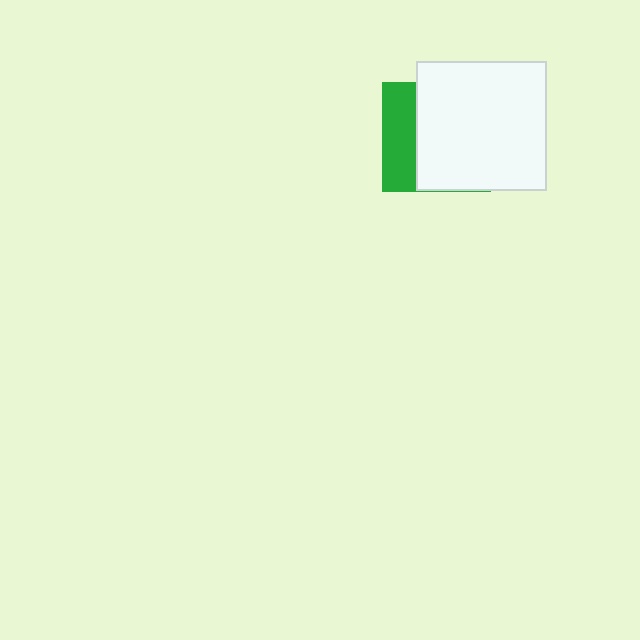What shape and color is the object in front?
The object in front is a white square.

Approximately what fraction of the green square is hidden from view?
Roughly 69% of the green square is hidden behind the white square.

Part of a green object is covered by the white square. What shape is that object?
It is a square.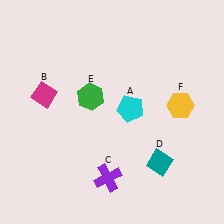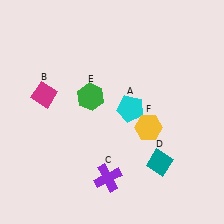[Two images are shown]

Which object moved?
The yellow hexagon (F) moved left.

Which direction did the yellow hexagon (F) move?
The yellow hexagon (F) moved left.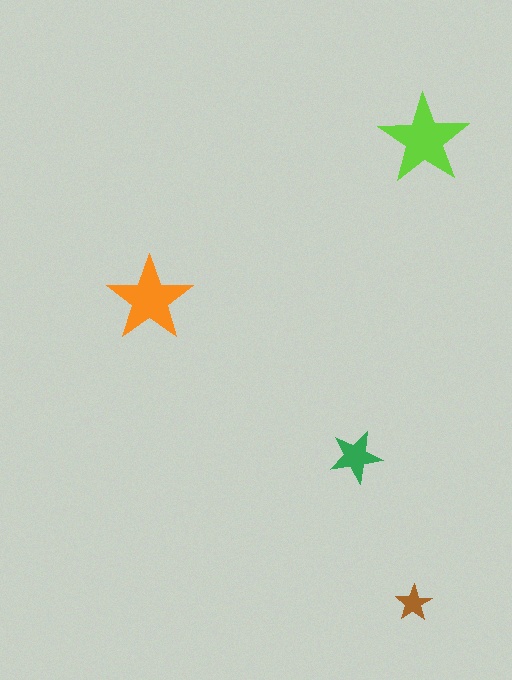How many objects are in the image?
There are 4 objects in the image.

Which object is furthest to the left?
The orange star is leftmost.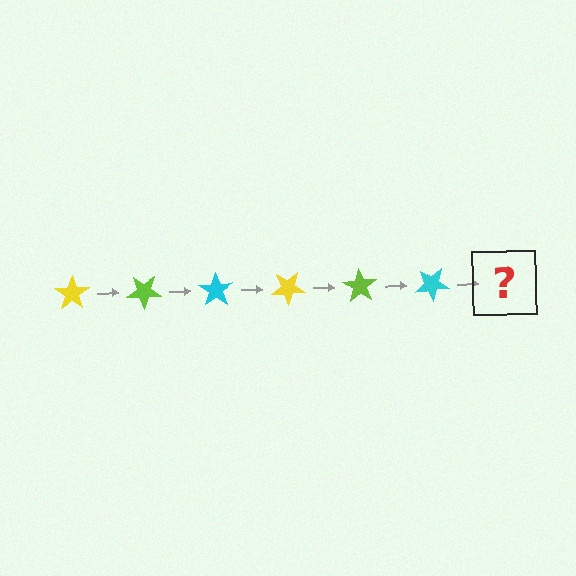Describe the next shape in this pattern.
It should be a yellow star, rotated 210 degrees from the start.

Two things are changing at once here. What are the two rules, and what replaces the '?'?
The two rules are that it rotates 35 degrees each step and the color cycles through yellow, lime, and cyan. The '?' should be a yellow star, rotated 210 degrees from the start.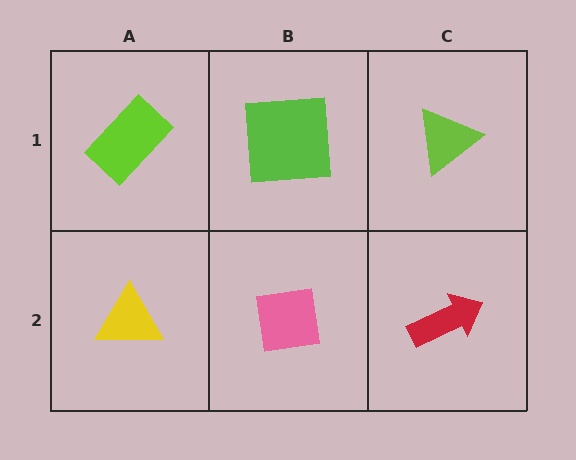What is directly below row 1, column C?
A red arrow.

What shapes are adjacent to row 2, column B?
A lime square (row 1, column B), a yellow triangle (row 2, column A), a red arrow (row 2, column C).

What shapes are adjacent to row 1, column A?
A yellow triangle (row 2, column A), a lime square (row 1, column B).